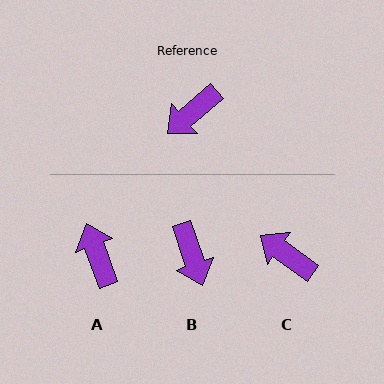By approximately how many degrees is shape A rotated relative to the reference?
Approximately 110 degrees clockwise.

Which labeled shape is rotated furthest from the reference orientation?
A, about 110 degrees away.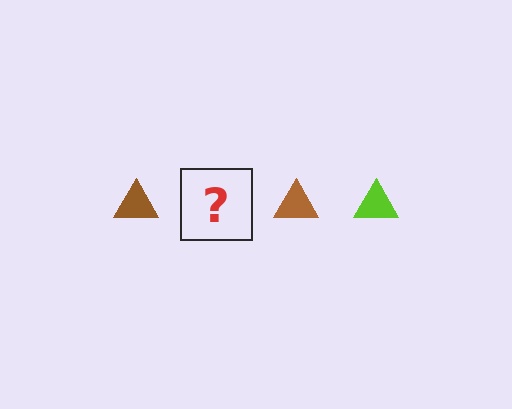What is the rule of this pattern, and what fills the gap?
The rule is that the pattern cycles through brown, lime triangles. The gap should be filled with a lime triangle.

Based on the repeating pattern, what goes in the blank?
The blank should be a lime triangle.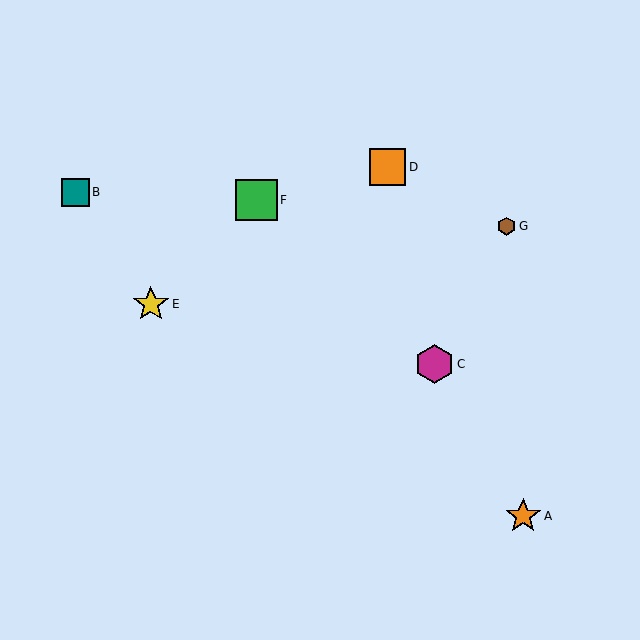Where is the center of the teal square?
The center of the teal square is at (76, 192).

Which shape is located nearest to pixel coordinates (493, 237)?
The brown hexagon (labeled G) at (507, 226) is nearest to that location.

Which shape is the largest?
The green square (labeled F) is the largest.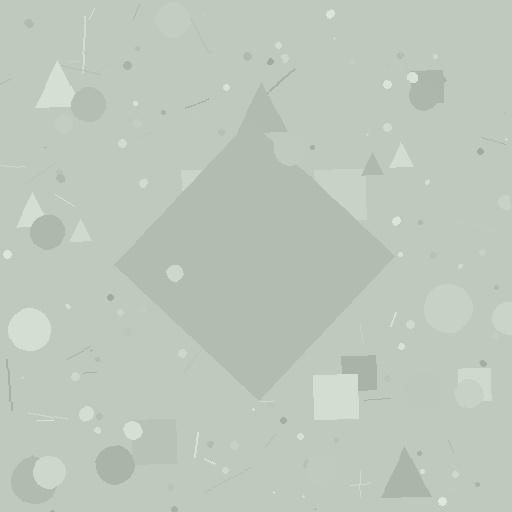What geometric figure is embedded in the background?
A diamond is embedded in the background.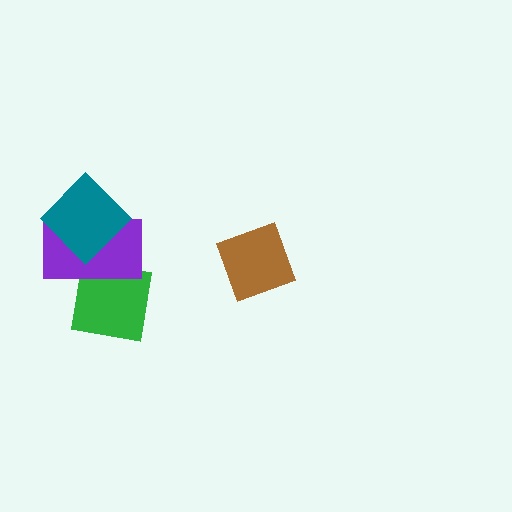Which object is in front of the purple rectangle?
The teal diamond is in front of the purple rectangle.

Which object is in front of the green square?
The purple rectangle is in front of the green square.